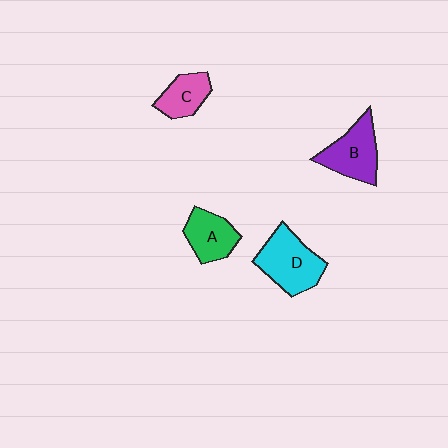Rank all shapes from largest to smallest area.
From largest to smallest: D (cyan), B (purple), A (green), C (pink).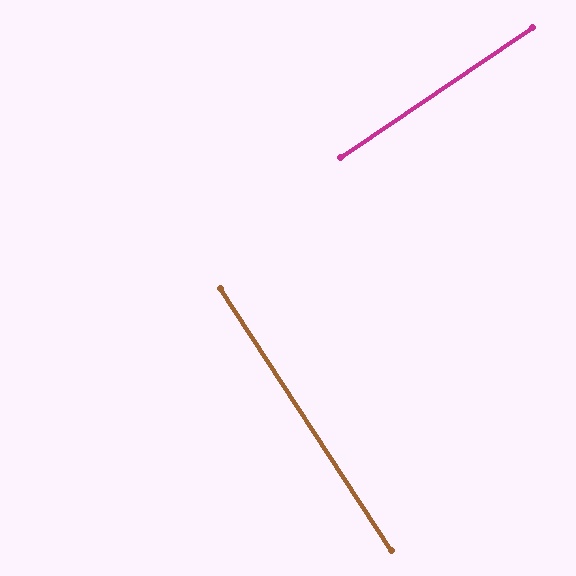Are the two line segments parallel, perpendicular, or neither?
Perpendicular — they meet at approximately 89°.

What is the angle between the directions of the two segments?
Approximately 89 degrees.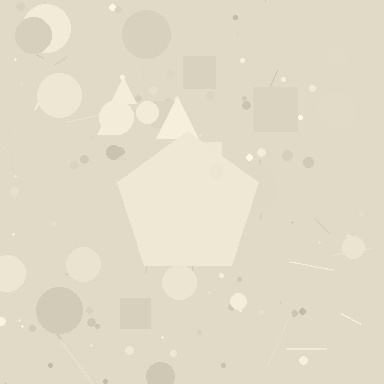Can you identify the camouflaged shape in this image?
The camouflaged shape is a pentagon.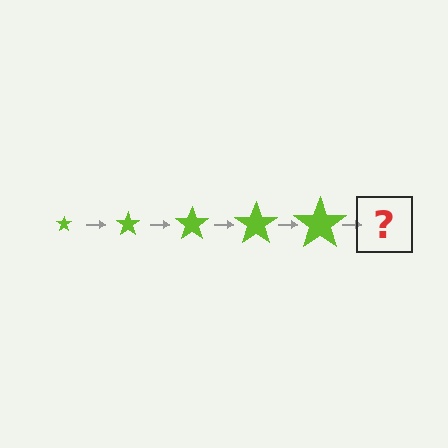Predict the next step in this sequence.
The next step is a lime star, larger than the previous one.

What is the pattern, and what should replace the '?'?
The pattern is that the star gets progressively larger each step. The '?' should be a lime star, larger than the previous one.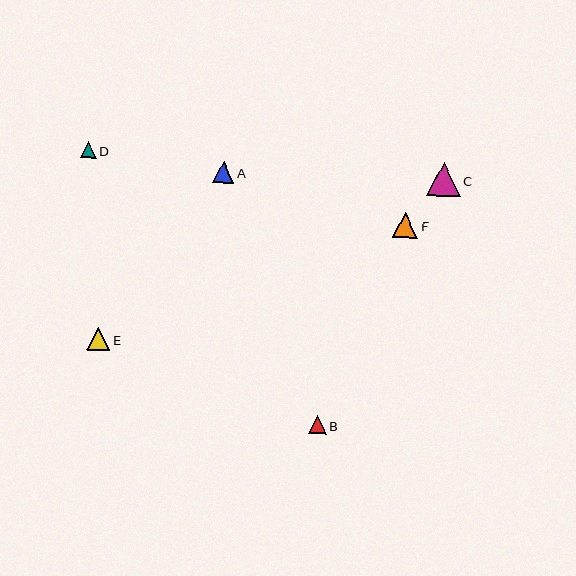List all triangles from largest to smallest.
From largest to smallest: C, F, E, A, B, D.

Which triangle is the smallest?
Triangle D is the smallest with a size of approximately 15 pixels.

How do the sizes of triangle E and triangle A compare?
Triangle E and triangle A are approximately the same size.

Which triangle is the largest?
Triangle C is the largest with a size of approximately 34 pixels.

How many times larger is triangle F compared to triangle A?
Triangle F is approximately 1.2 times the size of triangle A.